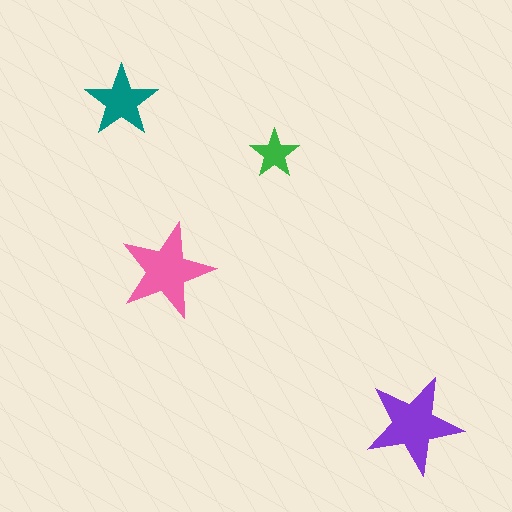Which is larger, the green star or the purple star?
The purple one.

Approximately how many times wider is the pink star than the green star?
About 2 times wider.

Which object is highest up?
The teal star is topmost.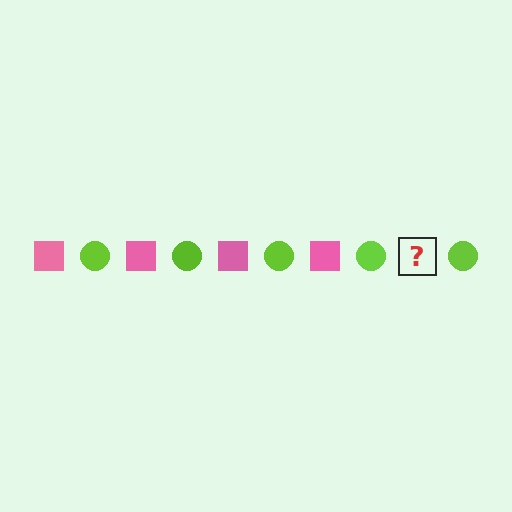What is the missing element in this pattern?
The missing element is a pink square.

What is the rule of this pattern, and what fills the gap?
The rule is that the pattern alternates between pink square and lime circle. The gap should be filled with a pink square.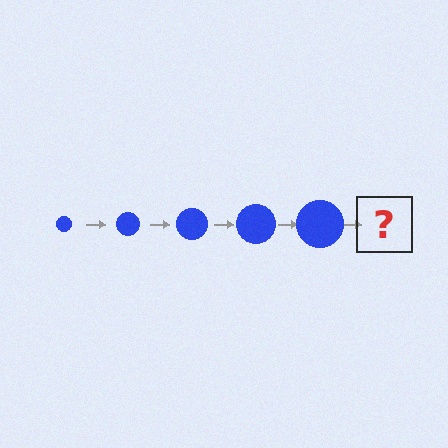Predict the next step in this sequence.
The next step is a blue circle, larger than the previous one.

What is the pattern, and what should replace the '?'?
The pattern is that the circle gets progressively larger each step. The '?' should be a blue circle, larger than the previous one.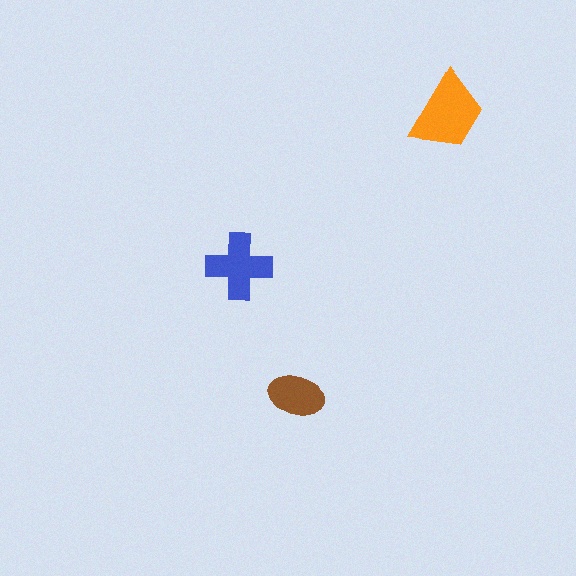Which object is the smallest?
The brown ellipse.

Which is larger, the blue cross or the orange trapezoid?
The orange trapezoid.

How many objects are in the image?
There are 3 objects in the image.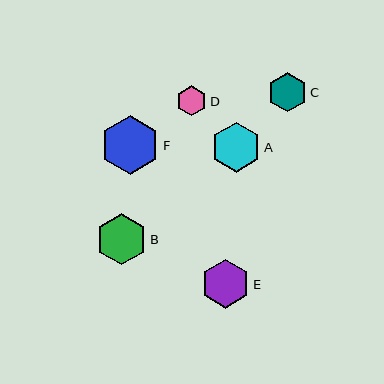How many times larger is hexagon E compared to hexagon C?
Hexagon E is approximately 1.2 times the size of hexagon C.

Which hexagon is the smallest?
Hexagon D is the smallest with a size of approximately 30 pixels.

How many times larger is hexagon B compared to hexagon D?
Hexagon B is approximately 1.7 times the size of hexagon D.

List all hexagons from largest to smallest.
From largest to smallest: F, B, A, E, C, D.